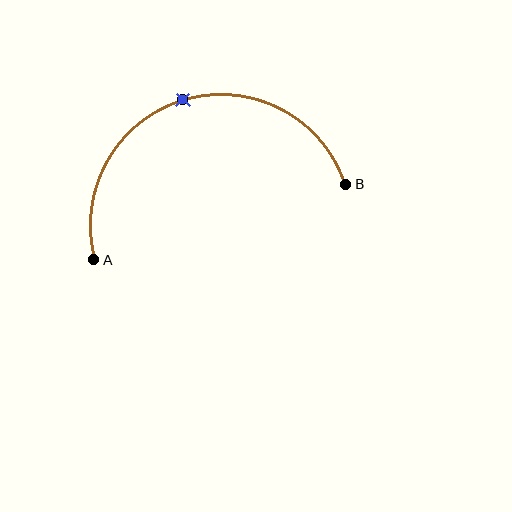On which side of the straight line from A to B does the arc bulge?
The arc bulges above the straight line connecting A and B.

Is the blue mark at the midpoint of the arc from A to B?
Yes. The blue mark lies on the arc at equal arc-length from both A and B — it is the arc midpoint.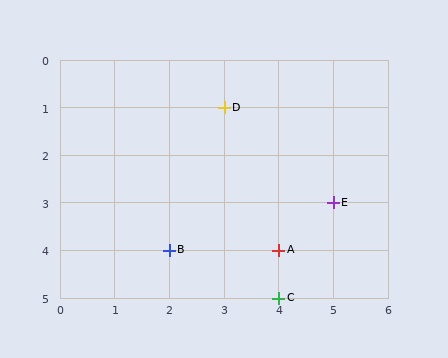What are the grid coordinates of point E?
Point E is at grid coordinates (5, 3).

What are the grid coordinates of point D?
Point D is at grid coordinates (3, 1).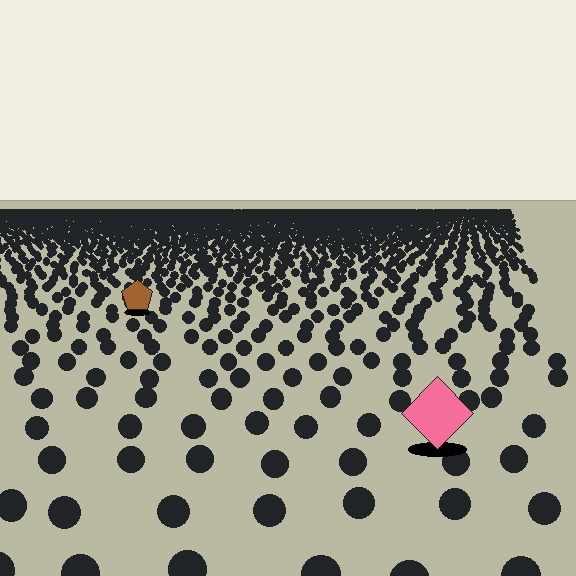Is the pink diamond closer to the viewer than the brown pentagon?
Yes. The pink diamond is closer — you can tell from the texture gradient: the ground texture is coarser near it.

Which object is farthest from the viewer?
The brown pentagon is farthest from the viewer. It appears smaller and the ground texture around it is denser.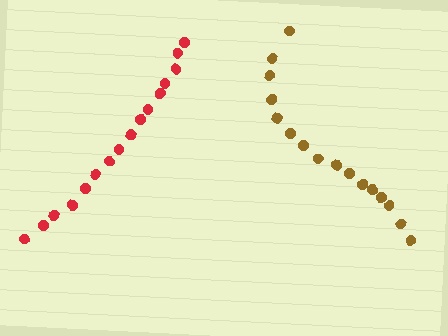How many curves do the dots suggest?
There are 2 distinct paths.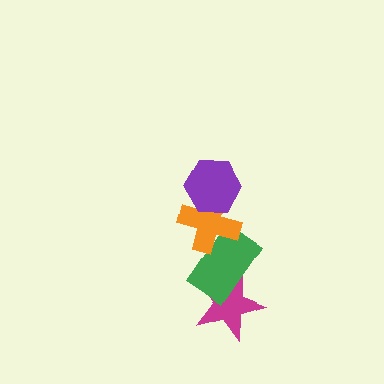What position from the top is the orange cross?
The orange cross is 2nd from the top.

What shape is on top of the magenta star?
The green rectangle is on top of the magenta star.